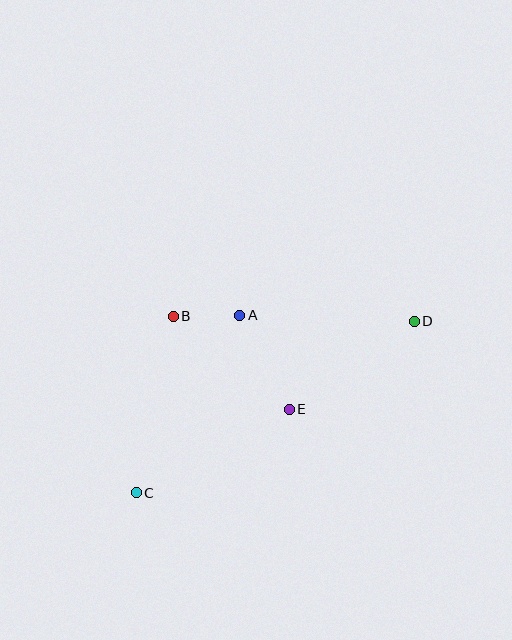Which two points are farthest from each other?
Points C and D are farthest from each other.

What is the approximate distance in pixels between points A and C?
The distance between A and C is approximately 205 pixels.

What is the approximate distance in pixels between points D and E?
The distance between D and E is approximately 153 pixels.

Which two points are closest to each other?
Points A and B are closest to each other.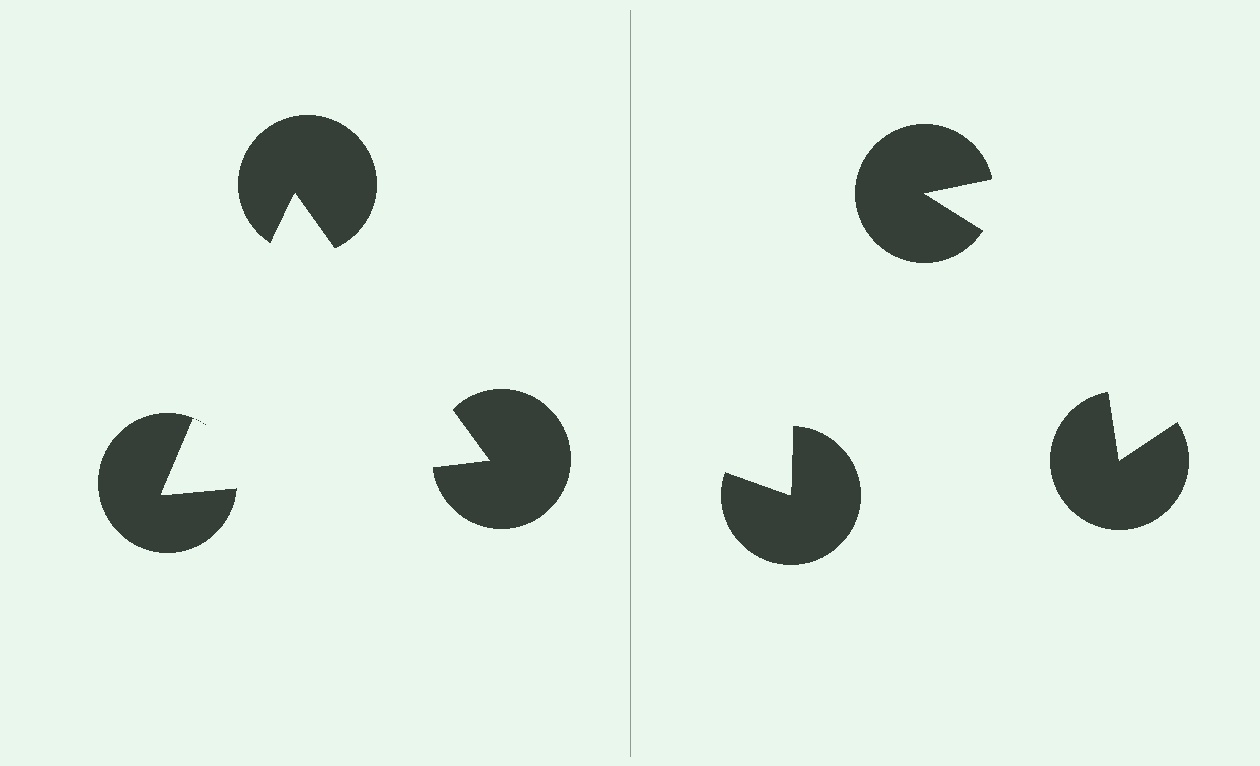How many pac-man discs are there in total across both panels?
6 — 3 on each side.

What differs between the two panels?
The pac-man discs are positioned identically on both sides; only the wedge orientations differ. On the left they align to a triangle; on the right they are misaligned.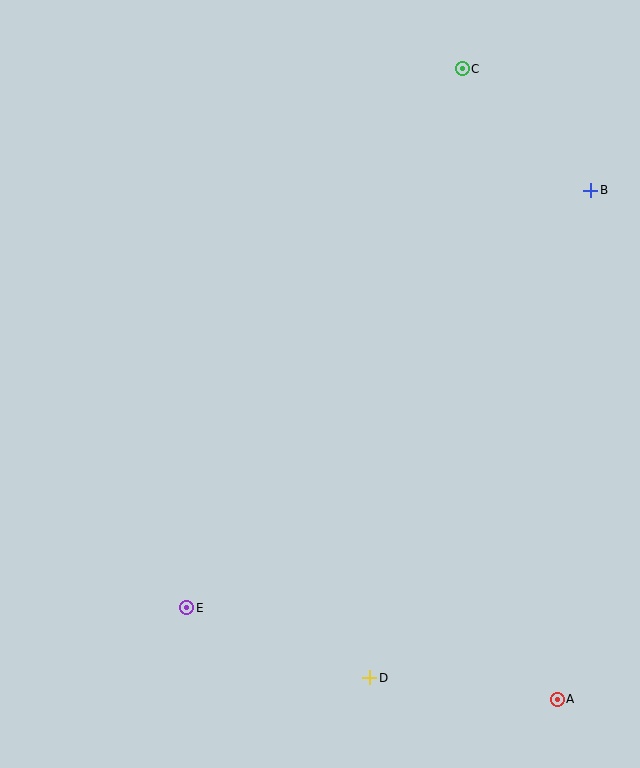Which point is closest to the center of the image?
Point E at (187, 608) is closest to the center.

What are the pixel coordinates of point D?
Point D is at (369, 678).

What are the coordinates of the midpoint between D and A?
The midpoint between D and A is at (463, 688).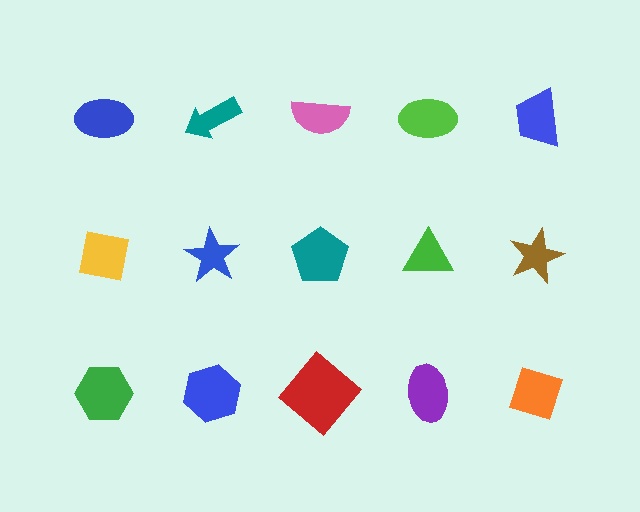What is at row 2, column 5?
A brown star.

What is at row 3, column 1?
A green hexagon.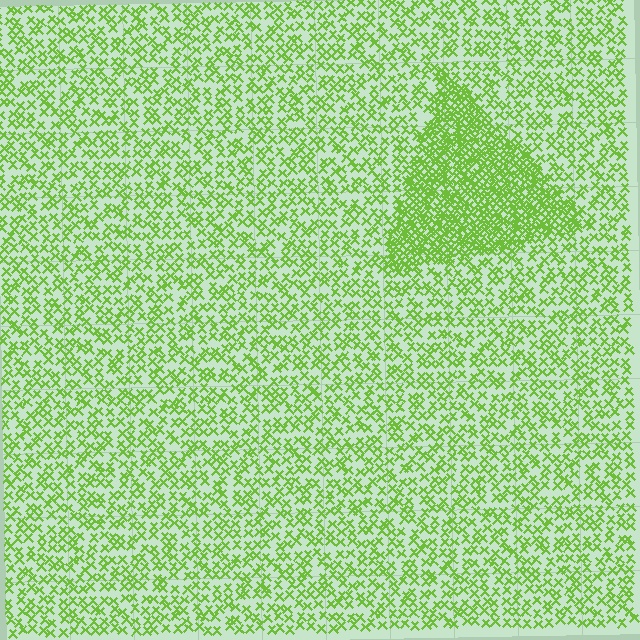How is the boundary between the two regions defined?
The boundary is defined by a change in element density (approximately 2.3x ratio). All elements are the same color, size, and shape.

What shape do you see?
I see a triangle.